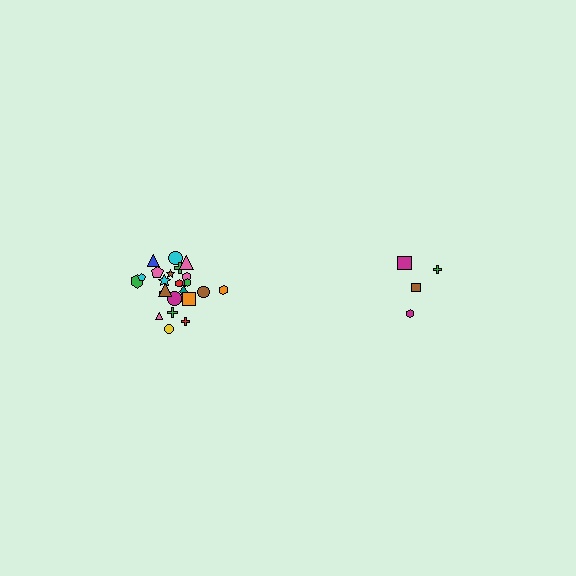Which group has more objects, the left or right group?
The left group.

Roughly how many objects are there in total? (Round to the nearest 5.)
Roughly 30 objects in total.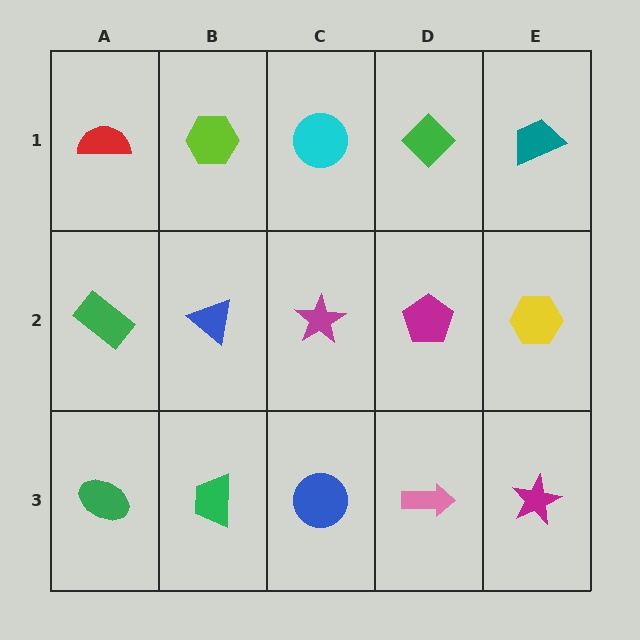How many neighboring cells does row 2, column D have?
4.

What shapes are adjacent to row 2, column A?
A red semicircle (row 1, column A), a green ellipse (row 3, column A), a blue triangle (row 2, column B).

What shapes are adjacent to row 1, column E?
A yellow hexagon (row 2, column E), a green diamond (row 1, column D).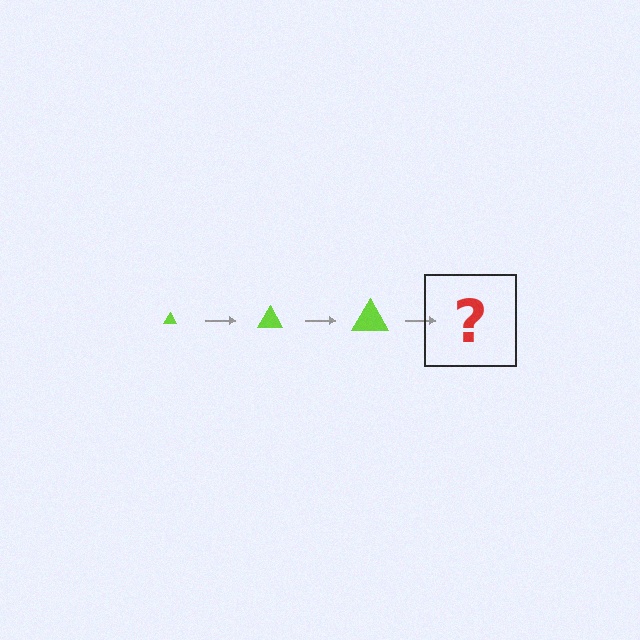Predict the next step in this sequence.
The next step is a lime triangle, larger than the previous one.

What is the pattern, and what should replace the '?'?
The pattern is that the triangle gets progressively larger each step. The '?' should be a lime triangle, larger than the previous one.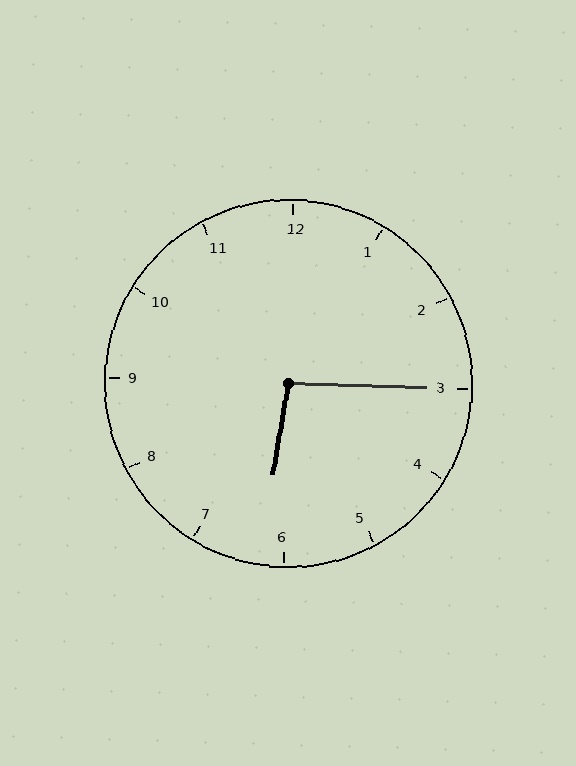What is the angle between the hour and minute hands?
Approximately 98 degrees.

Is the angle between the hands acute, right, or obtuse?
It is obtuse.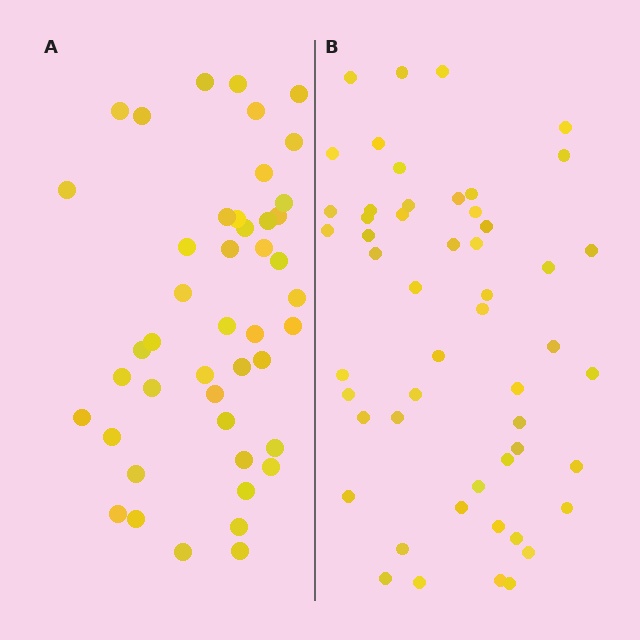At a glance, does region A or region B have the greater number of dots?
Region B (the right region) has more dots.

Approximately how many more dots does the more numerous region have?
Region B has roughly 8 or so more dots than region A.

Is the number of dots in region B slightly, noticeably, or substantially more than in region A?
Region B has only slightly more — the two regions are fairly close. The ratio is roughly 1.2 to 1.